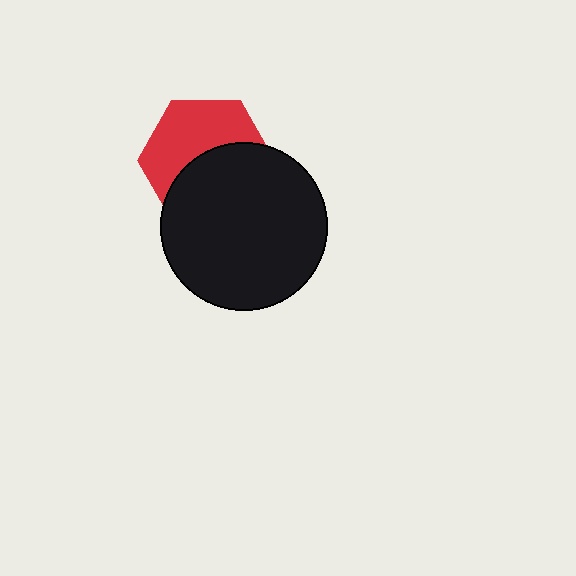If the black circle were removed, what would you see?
You would see the complete red hexagon.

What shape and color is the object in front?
The object in front is a black circle.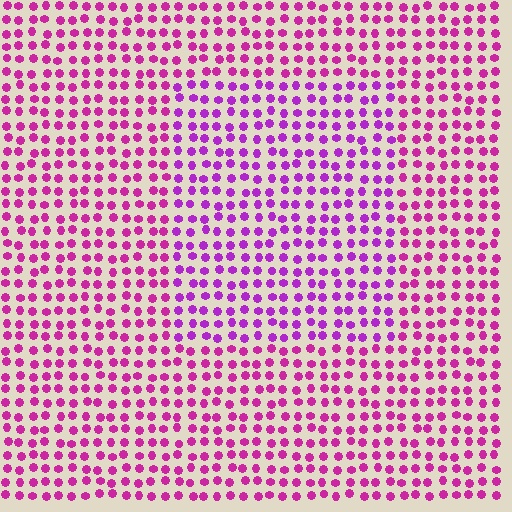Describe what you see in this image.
The image is filled with small magenta elements in a uniform arrangement. A rectangle-shaped region is visible where the elements are tinted to a slightly different hue, forming a subtle color boundary.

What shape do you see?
I see a rectangle.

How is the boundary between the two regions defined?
The boundary is defined purely by a slight shift in hue (about 24 degrees). Spacing, size, and orientation are identical on both sides.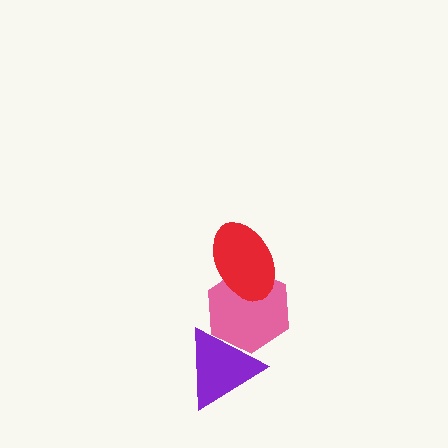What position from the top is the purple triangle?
The purple triangle is 3rd from the top.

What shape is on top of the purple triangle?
The pink hexagon is on top of the purple triangle.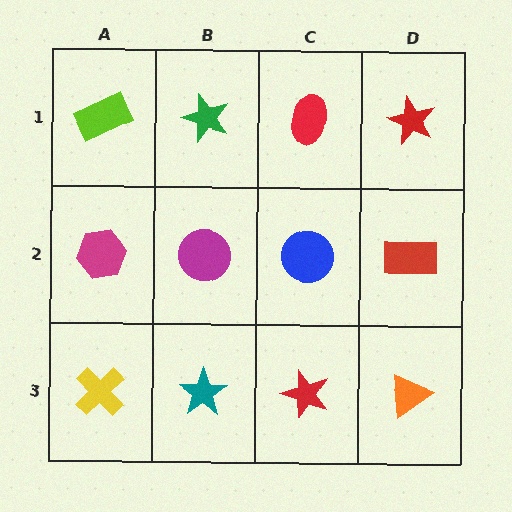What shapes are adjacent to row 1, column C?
A blue circle (row 2, column C), a green star (row 1, column B), a red star (row 1, column D).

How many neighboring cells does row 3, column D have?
2.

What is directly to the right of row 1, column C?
A red star.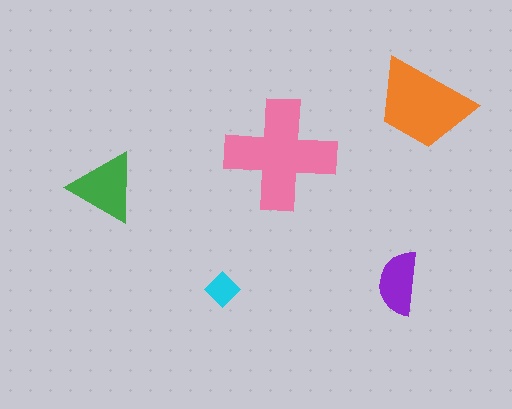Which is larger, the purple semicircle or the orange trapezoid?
The orange trapezoid.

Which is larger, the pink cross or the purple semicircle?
The pink cross.